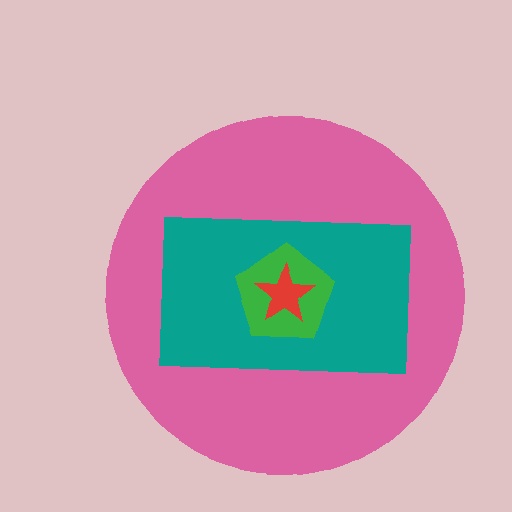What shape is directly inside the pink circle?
The teal rectangle.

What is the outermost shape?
The pink circle.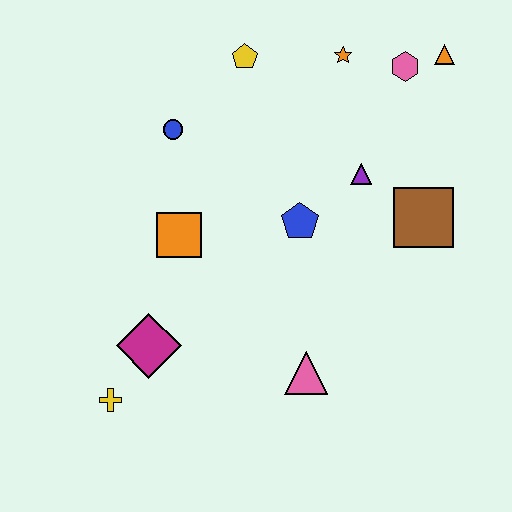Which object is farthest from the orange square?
The orange triangle is farthest from the orange square.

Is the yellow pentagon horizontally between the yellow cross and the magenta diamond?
No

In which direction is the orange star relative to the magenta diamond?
The orange star is above the magenta diamond.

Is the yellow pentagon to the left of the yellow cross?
No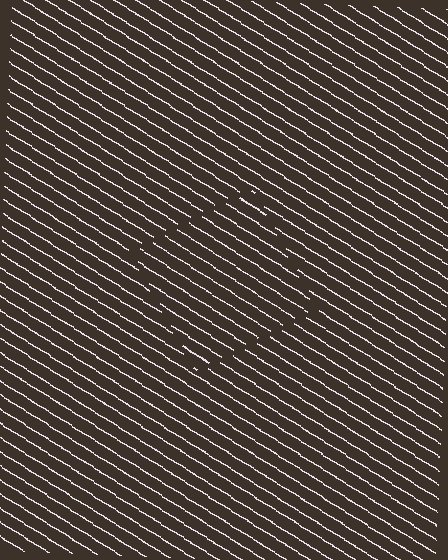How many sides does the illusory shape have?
4 sides — the line-ends trace a square.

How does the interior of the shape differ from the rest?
The interior of the shape contains the same grating, shifted by half a period — the contour is defined by the phase discontinuity where line-ends from the inner and outer gratings abut.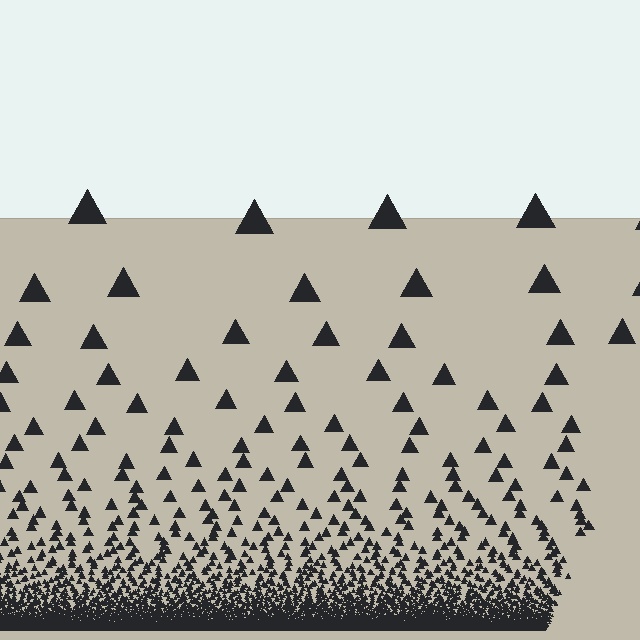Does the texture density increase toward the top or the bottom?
Density increases toward the bottom.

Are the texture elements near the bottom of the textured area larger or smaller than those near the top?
Smaller. The gradient is inverted — elements near the bottom are smaller and denser.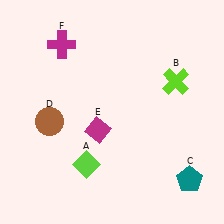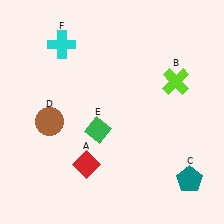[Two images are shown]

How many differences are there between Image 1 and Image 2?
There are 3 differences between the two images.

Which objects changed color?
A changed from lime to red. E changed from magenta to green. F changed from magenta to cyan.